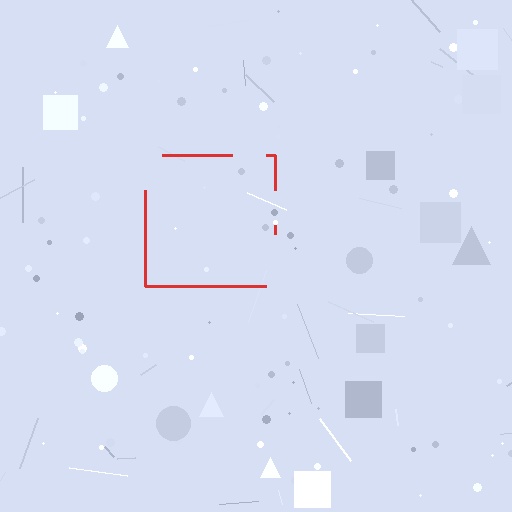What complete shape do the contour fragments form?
The contour fragments form a square.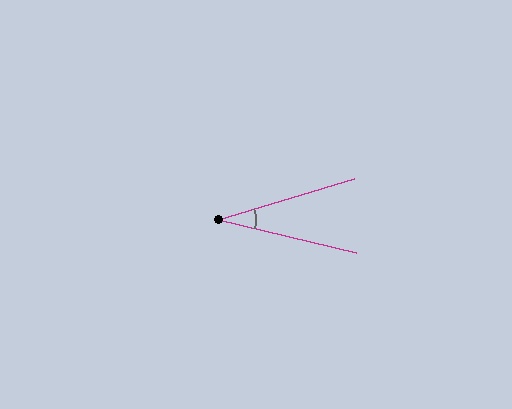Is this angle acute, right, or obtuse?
It is acute.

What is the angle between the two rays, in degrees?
Approximately 30 degrees.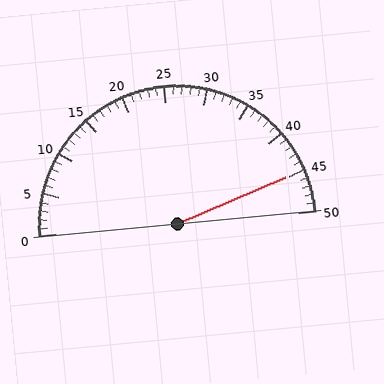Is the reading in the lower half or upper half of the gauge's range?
The reading is in the upper half of the range (0 to 50).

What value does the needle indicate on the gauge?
The needle indicates approximately 45.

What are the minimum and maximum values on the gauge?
The gauge ranges from 0 to 50.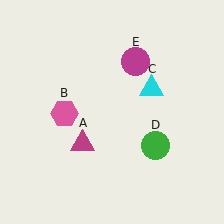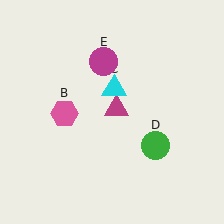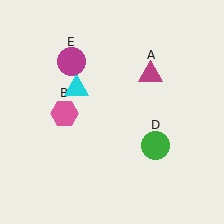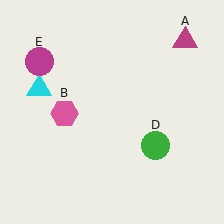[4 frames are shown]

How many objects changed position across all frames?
3 objects changed position: magenta triangle (object A), cyan triangle (object C), magenta circle (object E).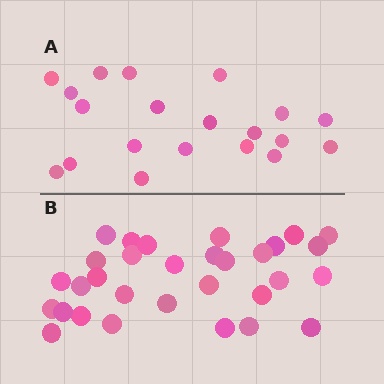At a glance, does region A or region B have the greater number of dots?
Region B (the bottom region) has more dots.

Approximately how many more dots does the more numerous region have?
Region B has roughly 12 or so more dots than region A.